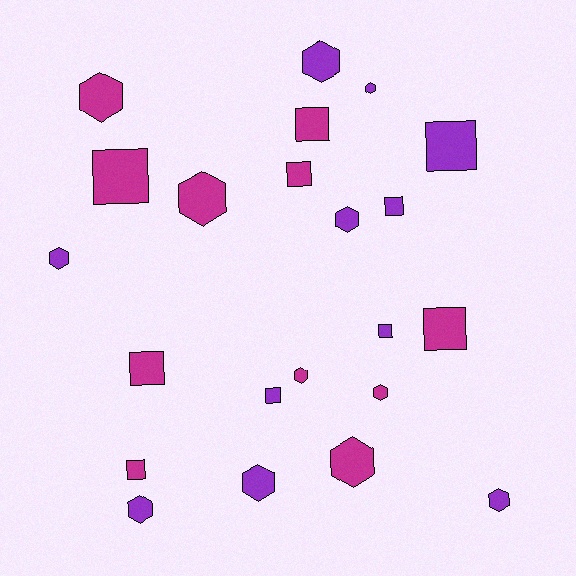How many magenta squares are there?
There are 6 magenta squares.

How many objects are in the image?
There are 22 objects.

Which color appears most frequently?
Magenta, with 11 objects.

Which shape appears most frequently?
Hexagon, with 12 objects.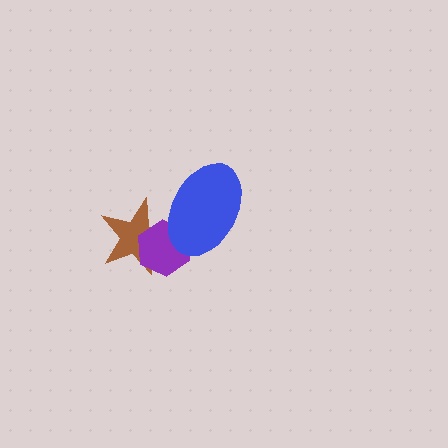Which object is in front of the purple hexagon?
The blue ellipse is in front of the purple hexagon.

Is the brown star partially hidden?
Yes, it is partially covered by another shape.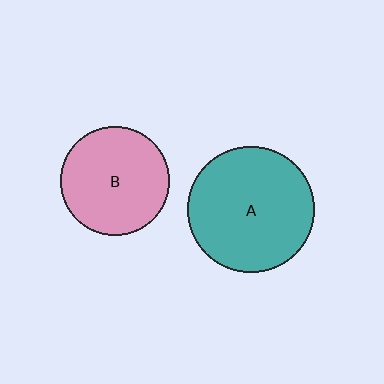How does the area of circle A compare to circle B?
Approximately 1.3 times.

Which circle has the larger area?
Circle A (teal).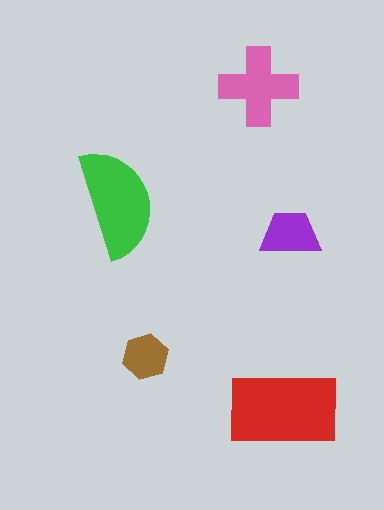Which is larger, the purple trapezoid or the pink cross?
The pink cross.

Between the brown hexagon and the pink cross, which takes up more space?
The pink cross.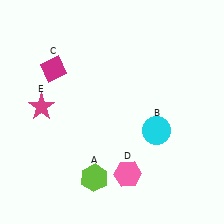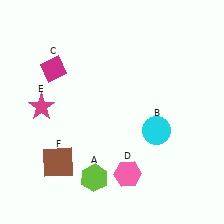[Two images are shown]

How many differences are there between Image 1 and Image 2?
There is 1 difference between the two images.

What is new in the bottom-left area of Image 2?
A brown square (F) was added in the bottom-left area of Image 2.